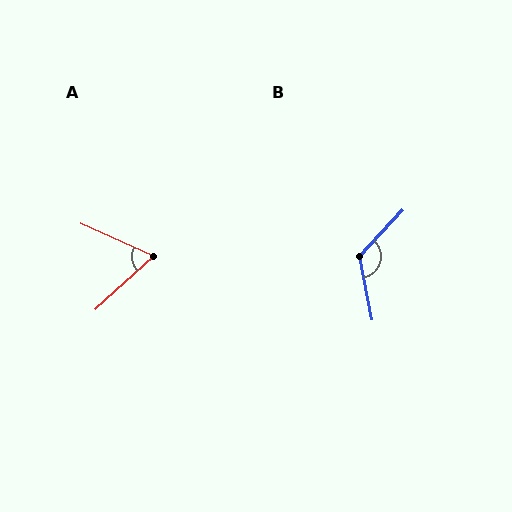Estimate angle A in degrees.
Approximately 67 degrees.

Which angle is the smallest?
A, at approximately 67 degrees.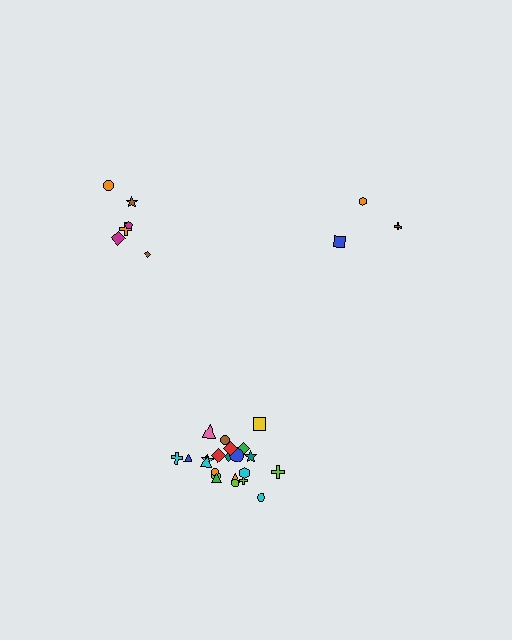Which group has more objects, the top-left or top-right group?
The top-left group.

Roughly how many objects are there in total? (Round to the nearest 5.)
Roughly 30 objects in total.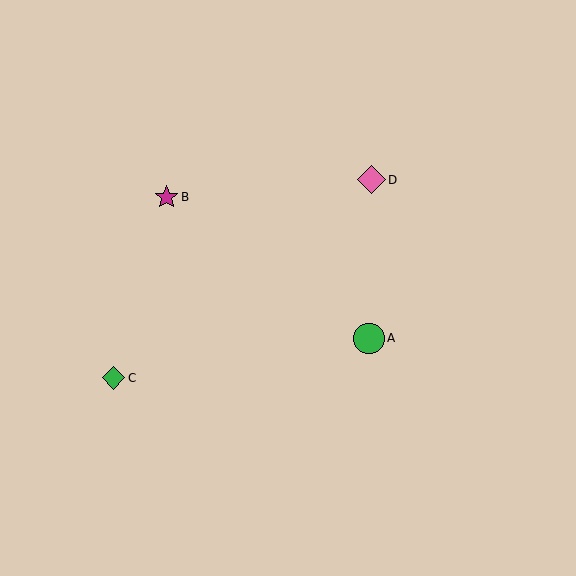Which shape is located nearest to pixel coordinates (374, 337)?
The green circle (labeled A) at (369, 338) is nearest to that location.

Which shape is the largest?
The green circle (labeled A) is the largest.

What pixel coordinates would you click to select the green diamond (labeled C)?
Click at (113, 378) to select the green diamond C.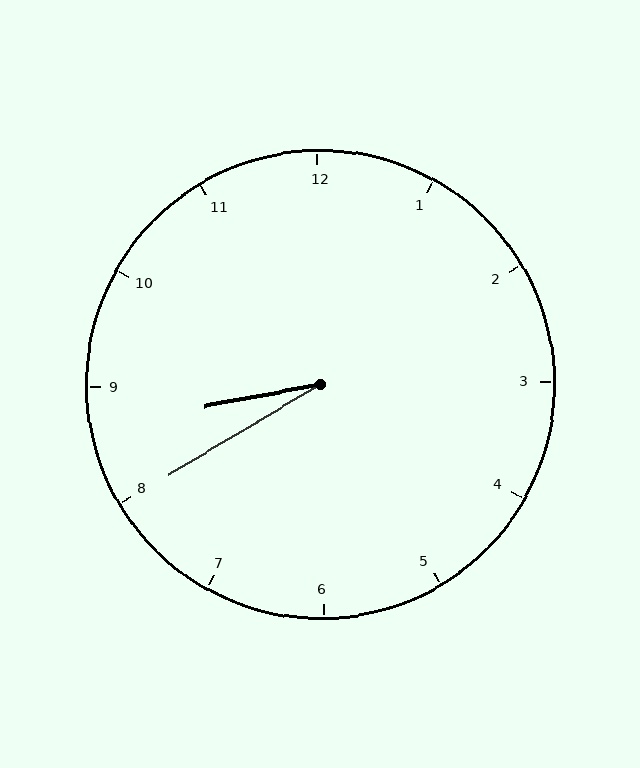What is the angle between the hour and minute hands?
Approximately 20 degrees.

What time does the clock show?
8:40.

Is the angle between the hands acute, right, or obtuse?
It is acute.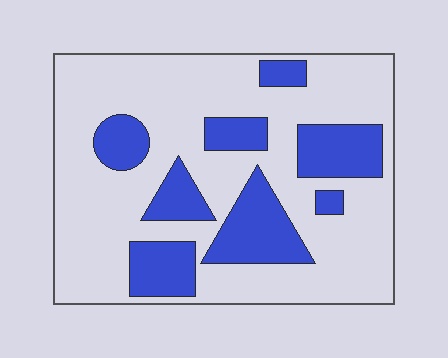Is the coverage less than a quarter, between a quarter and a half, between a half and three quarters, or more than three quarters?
Between a quarter and a half.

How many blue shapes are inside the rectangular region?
8.